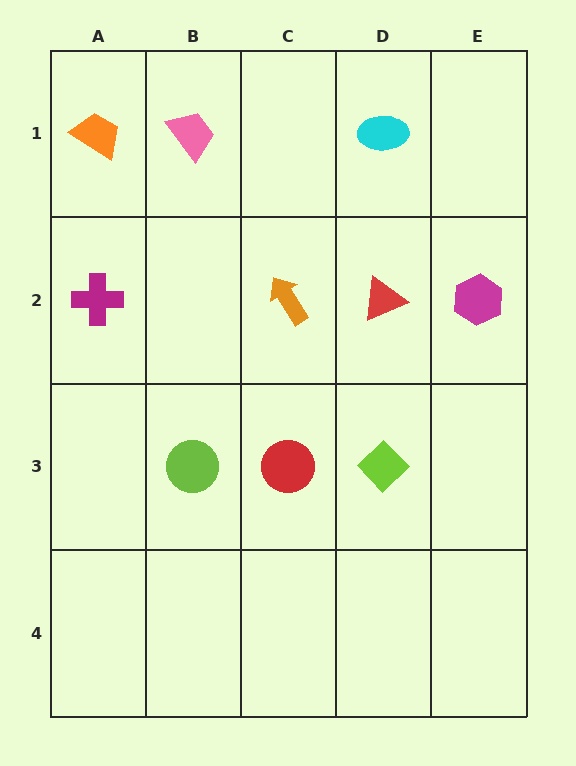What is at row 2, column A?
A magenta cross.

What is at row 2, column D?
A red triangle.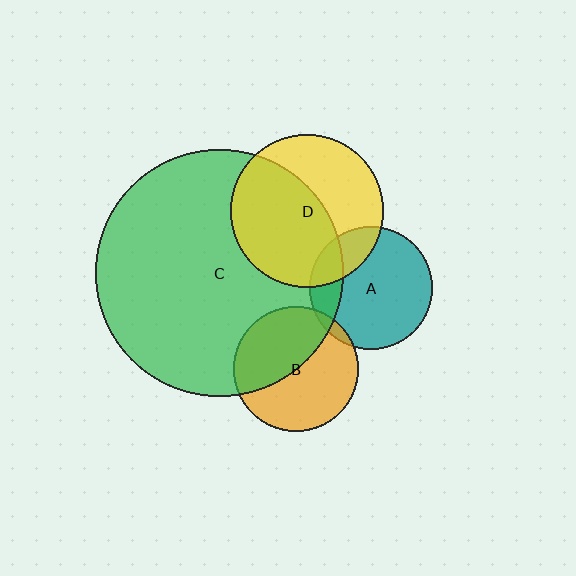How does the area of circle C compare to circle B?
Approximately 3.9 times.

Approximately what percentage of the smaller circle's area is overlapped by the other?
Approximately 55%.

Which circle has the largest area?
Circle C (green).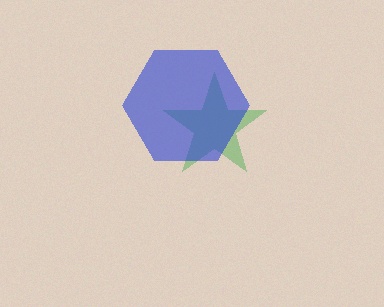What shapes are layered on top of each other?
The layered shapes are: a green star, a blue hexagon.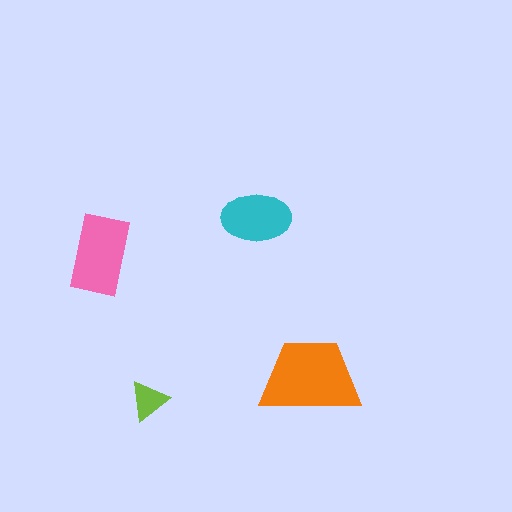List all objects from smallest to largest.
The lime triangle, the cyan ellipse, the pink rectangle, the orange trapezoid.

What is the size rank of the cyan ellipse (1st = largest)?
3rd.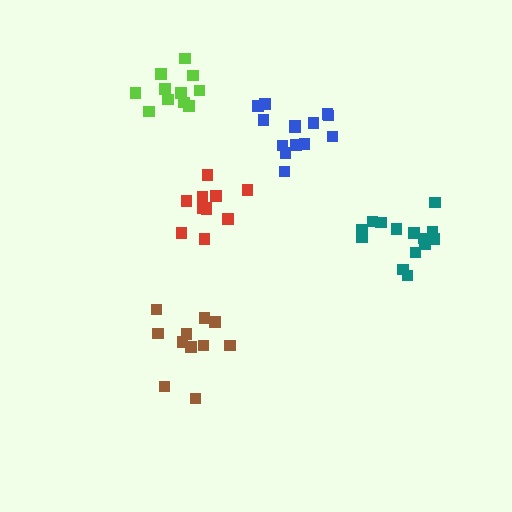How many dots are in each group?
Group 1: 14 dots, Group 2: 11 dots, Group 3: 14 dots, Group 4: 11 dots, Group 5: 11 dots (61 total).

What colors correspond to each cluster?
The clusters are colored: teal, brown, blue, red, lime.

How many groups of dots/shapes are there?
There are 5 groups.